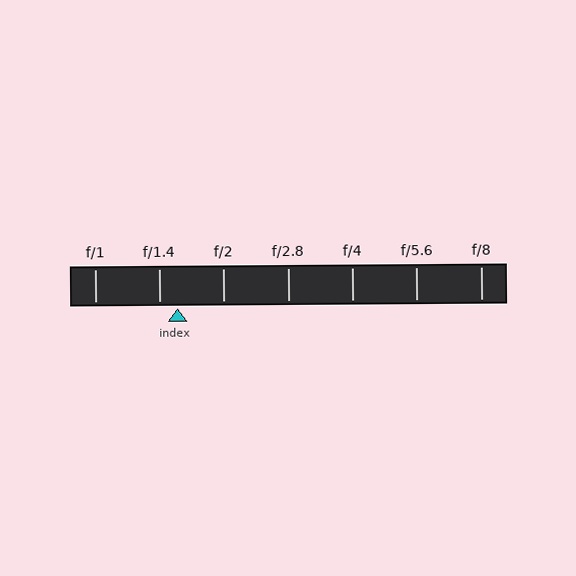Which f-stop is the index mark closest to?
The index mark is closest to f/1.4.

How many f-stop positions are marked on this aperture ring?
There are 7 f-stop positions marked.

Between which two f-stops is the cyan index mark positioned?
The index mark is between f/1.4 and f/2.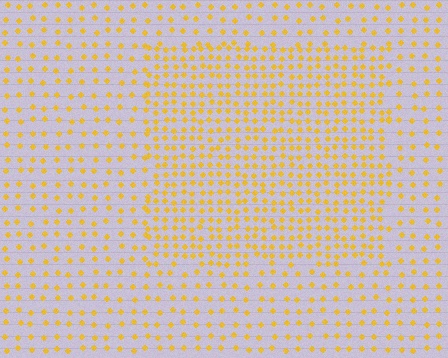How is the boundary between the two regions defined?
The boundary is defined by a change in element density (approximately 2.0x ratio). All elements are the same color, size, and shape.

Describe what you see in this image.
The image contains small yellow elements arranged at two different densities. A rectangle-shaped region is visible where the elements are more densely packed than the surrounding area.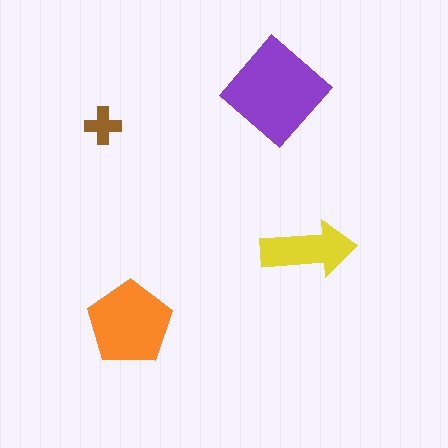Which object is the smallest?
The brown cross.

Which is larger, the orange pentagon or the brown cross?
The orange pentagon.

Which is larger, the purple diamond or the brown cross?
The purple diamond.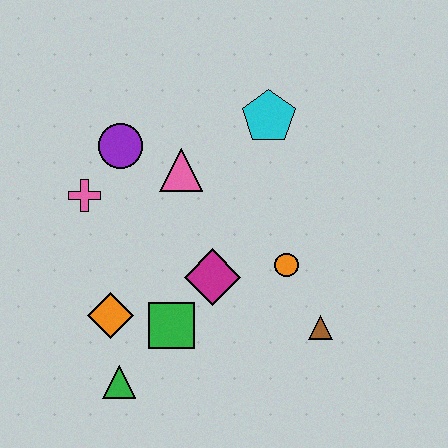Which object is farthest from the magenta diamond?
The cyan pentagon is farthest from the magenta diamond.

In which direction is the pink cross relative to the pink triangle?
The pink cross is to the left of the pink triangle.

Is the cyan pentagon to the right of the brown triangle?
No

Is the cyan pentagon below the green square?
No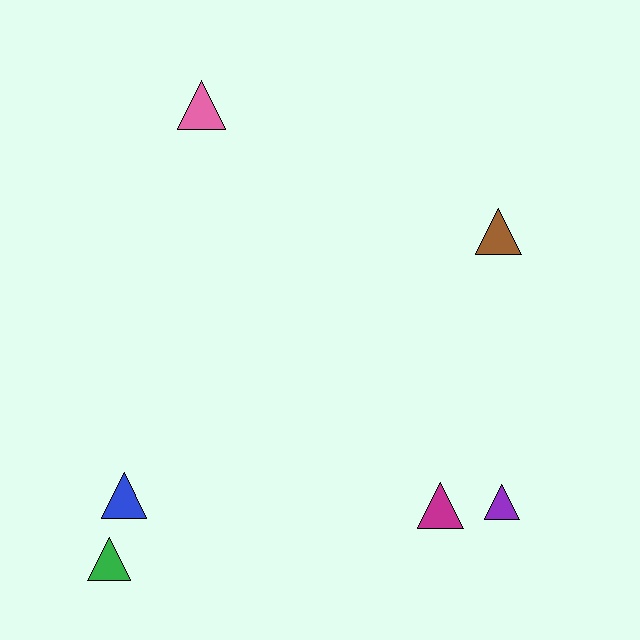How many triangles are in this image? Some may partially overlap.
There are 6 triangles.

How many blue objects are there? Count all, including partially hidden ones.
There is 1 blue object.